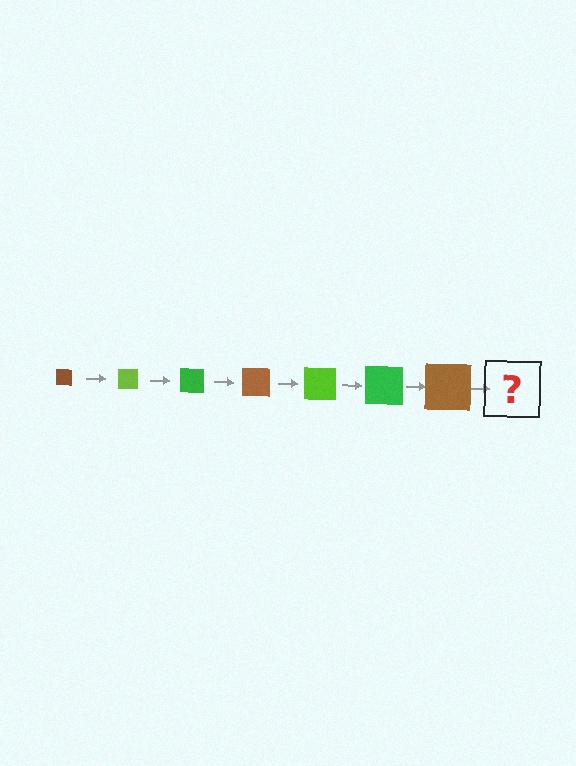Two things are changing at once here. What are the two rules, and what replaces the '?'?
The two rules are that the square grows larger each step and the color cycles through brown, lime, and green. The '?' should be a lime square, larger than the previous one.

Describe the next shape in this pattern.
It should be a lime square, larger than the previous one.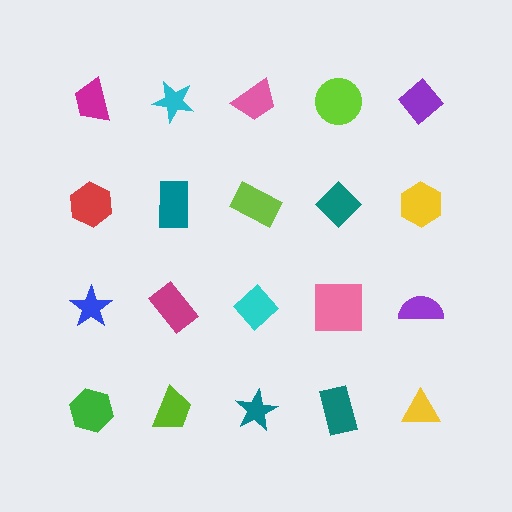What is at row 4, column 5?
A yellow triangle.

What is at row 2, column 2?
A teal rectangle.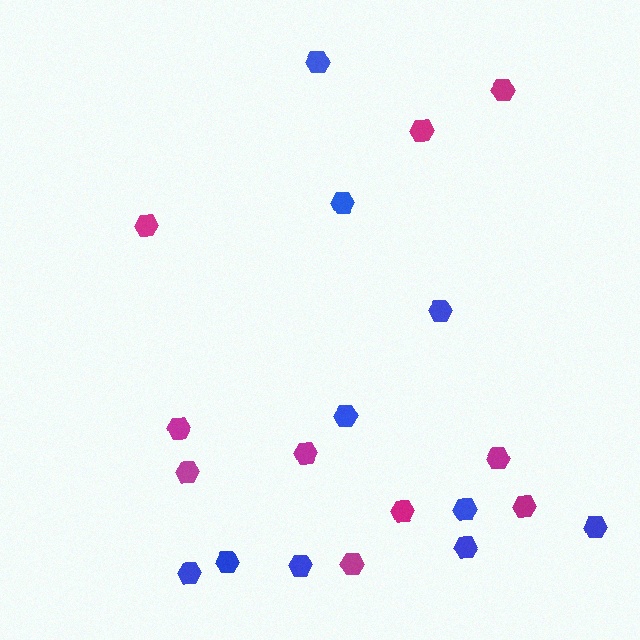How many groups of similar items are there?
There are 2 groups: one group of magenta hexagons (10) and one group of blue hexagons (10).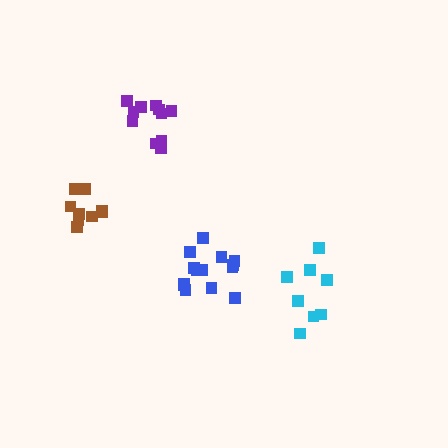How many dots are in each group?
Group 1: 9 dots, Group 2: 8 dots, Group 3: 11 dots, Group 4: 14 dots (42 total).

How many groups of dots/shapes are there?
There are 4 groups.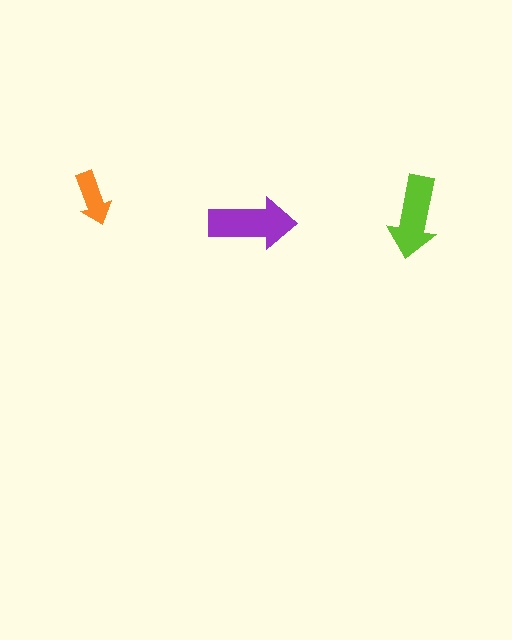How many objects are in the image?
There are 3 objects in the image.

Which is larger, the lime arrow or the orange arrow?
The lime one.